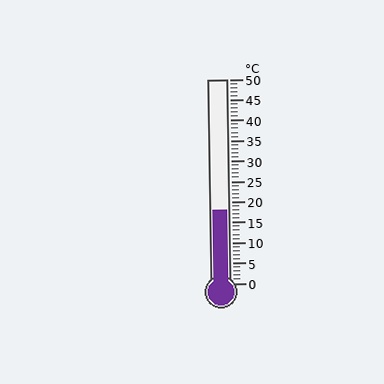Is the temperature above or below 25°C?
The temperature is below 25°C.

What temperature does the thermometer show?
The thermometer shows approximately 18°C.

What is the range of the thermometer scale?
The thermometer scale ranges from 0°C to 50°C.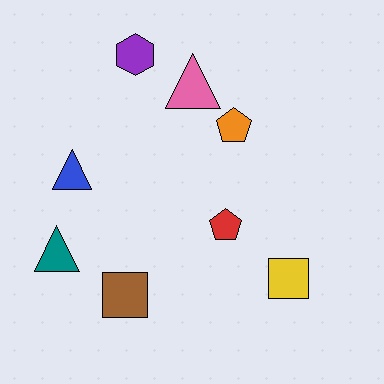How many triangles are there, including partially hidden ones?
There are 3 triangles.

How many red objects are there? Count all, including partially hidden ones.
There is 1 red object.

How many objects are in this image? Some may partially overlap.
There are 8 objects.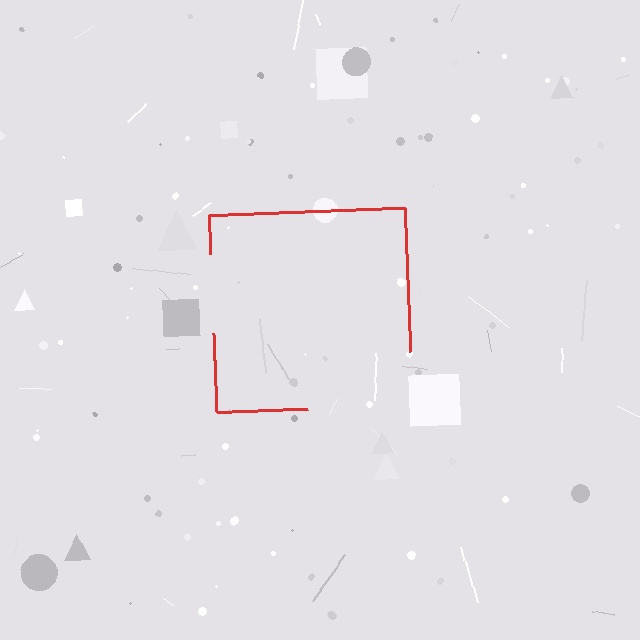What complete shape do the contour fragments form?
The contour fragments form a square.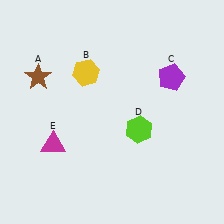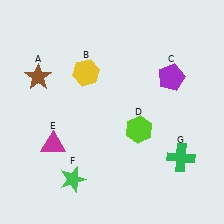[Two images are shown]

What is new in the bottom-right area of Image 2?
A green cross (G) was added in the bottom-right area of Image 2.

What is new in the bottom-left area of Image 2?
A green star (F) was added in the bottom-left area of Image 2.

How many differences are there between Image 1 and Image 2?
There are 2 differences between the two images.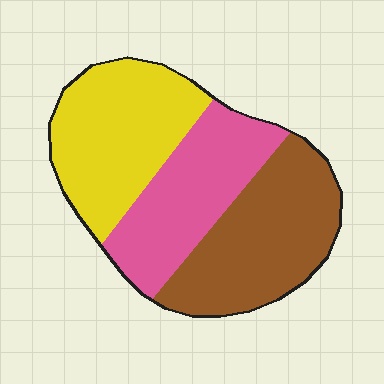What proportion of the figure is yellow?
Yellow covers about 35% of the figure.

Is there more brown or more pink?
Brown.